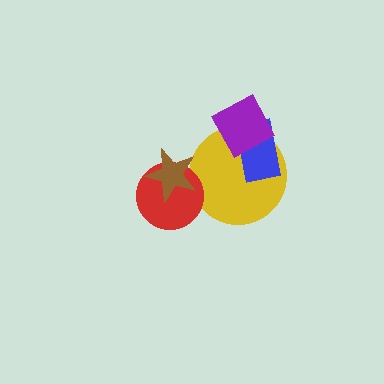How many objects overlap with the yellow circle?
4 objects overlap with the yellow circle.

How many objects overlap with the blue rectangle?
2 objects overlap with the blue rectangle.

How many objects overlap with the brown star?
2 objects overlap with the brown star.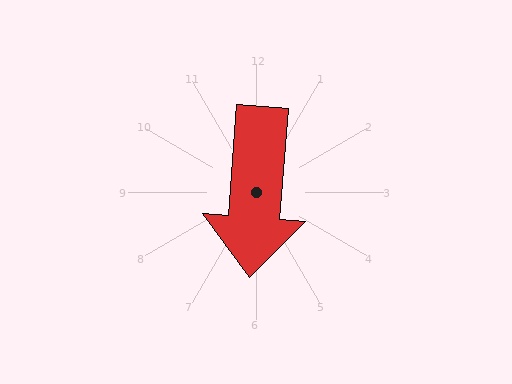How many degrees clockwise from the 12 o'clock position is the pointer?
Approximately 184 degrees.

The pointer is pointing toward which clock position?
Roughly 6 o'clock.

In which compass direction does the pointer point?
South.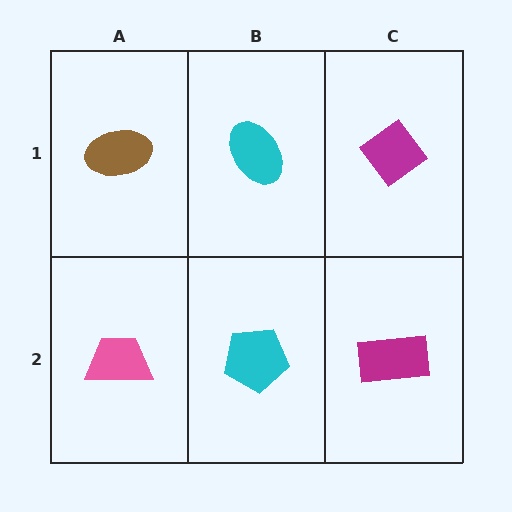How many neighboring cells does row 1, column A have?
2.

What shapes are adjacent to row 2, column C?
A magenta diamond (row 1, column C), a cyan pentagon (row 2, column B).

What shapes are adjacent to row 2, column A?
A brown ellipse (row 1, column A), a cyan pentagon (row 2, column B).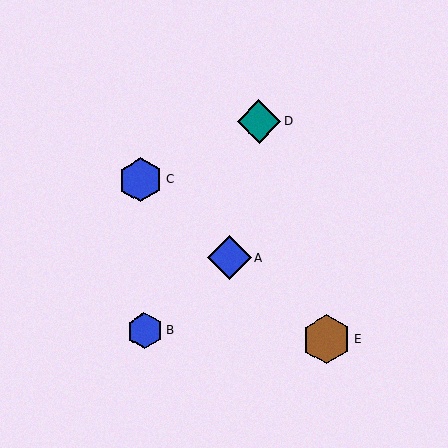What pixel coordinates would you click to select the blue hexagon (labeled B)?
Click at (144, 331) to select the blue hexagon B.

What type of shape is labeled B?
Shape B is a blue hexagon.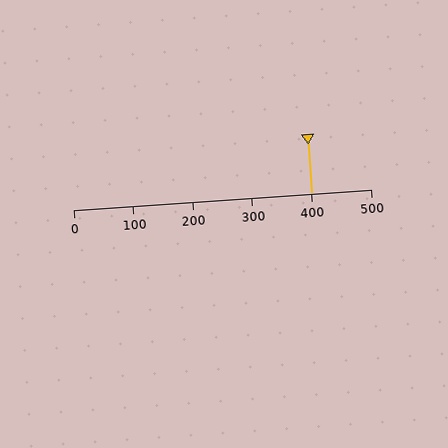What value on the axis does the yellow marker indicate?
The marker indicates approximately 400.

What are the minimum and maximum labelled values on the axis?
The axis runs from 0 to 500.